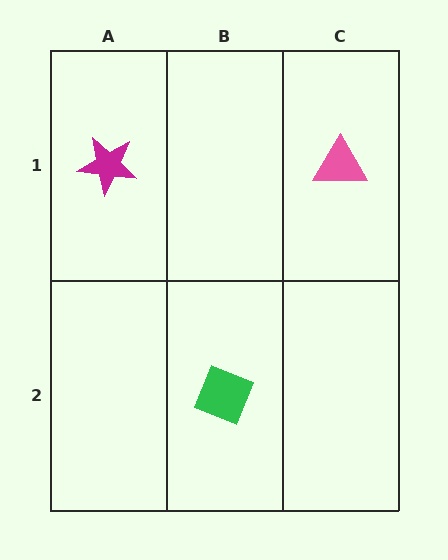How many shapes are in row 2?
1 shape.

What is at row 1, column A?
A magenta star.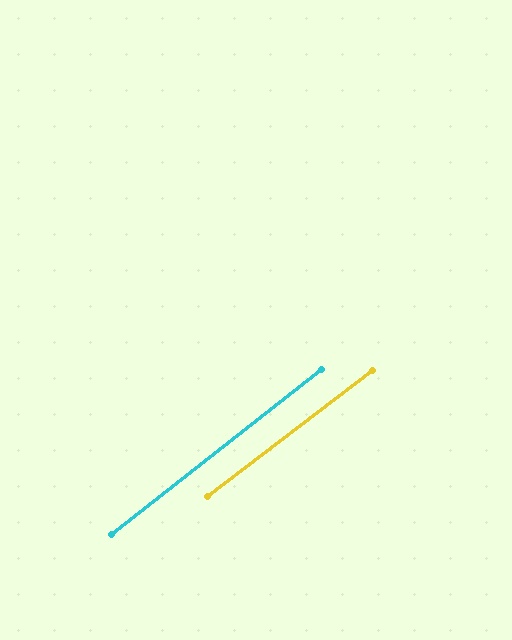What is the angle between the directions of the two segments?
Approximately 1 degree.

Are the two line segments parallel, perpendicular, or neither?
Parallel — their directions differ by only 0.7°.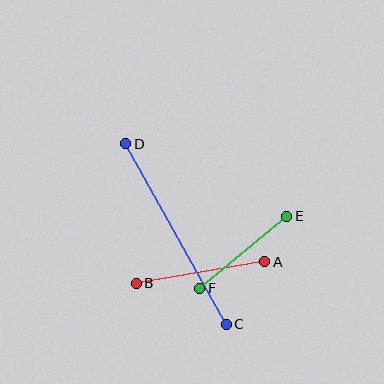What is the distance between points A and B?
The distance is approximately 130 pixels.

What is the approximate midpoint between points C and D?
The midpoint is at approximately (176, 234) pixels.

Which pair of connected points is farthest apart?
Points C and D are farthest apart.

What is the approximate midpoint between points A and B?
The midpoint is at approximately (200, 272) pixels.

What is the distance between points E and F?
The distance is approximately 113 pixels.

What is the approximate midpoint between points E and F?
The midpoint is at approximately (243, 252) pixels.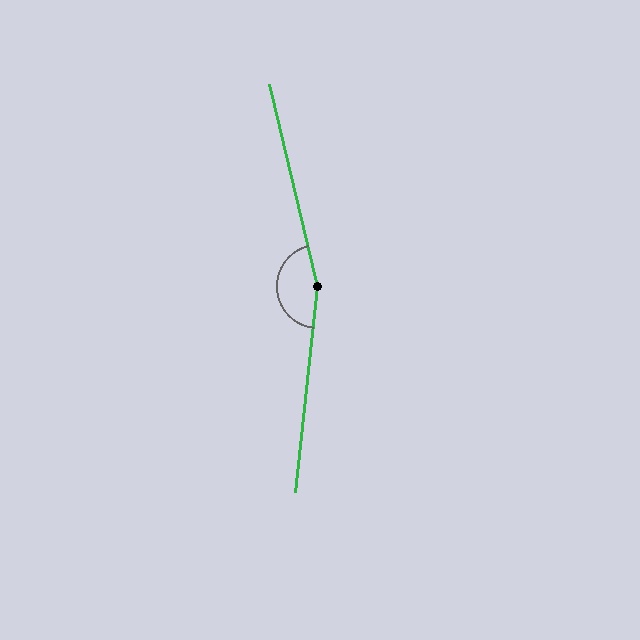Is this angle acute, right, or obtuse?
It is obtuse.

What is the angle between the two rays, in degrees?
Approximately 161 degrees.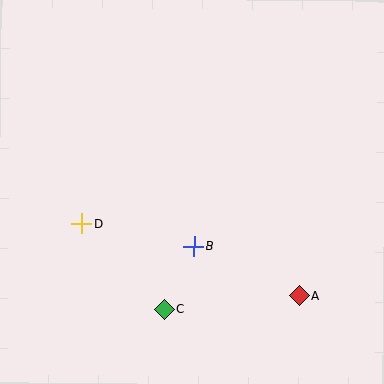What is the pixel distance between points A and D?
The distance between A and D is 229 pixels.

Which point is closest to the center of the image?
Point B at (194, 246) is closest to the center.